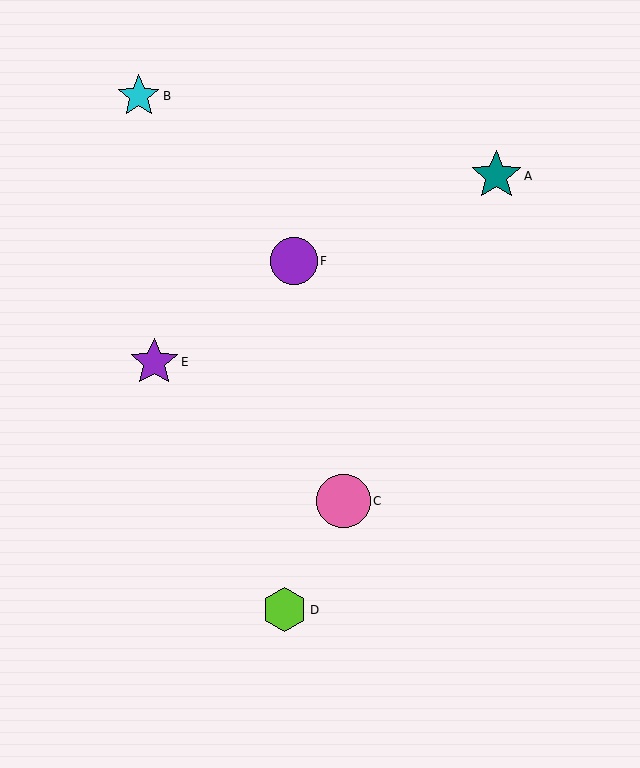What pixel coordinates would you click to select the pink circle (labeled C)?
Click at (344, 501) to select the pink circle C.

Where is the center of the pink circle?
The center of the pink circle is at (344, 501).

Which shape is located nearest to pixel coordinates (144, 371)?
The purple star (labeled E) at (154, 362) is nearest to that location.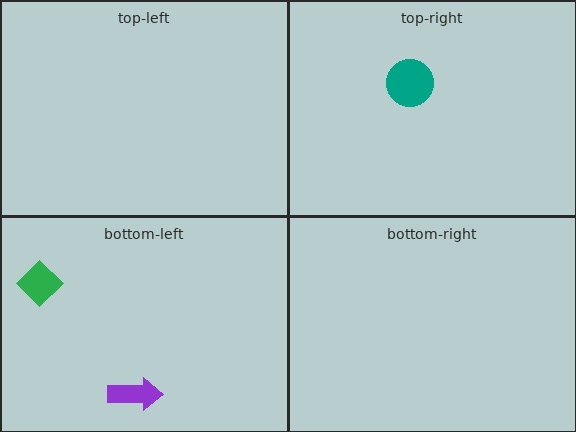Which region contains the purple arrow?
The bottom-left region.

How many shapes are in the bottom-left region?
2.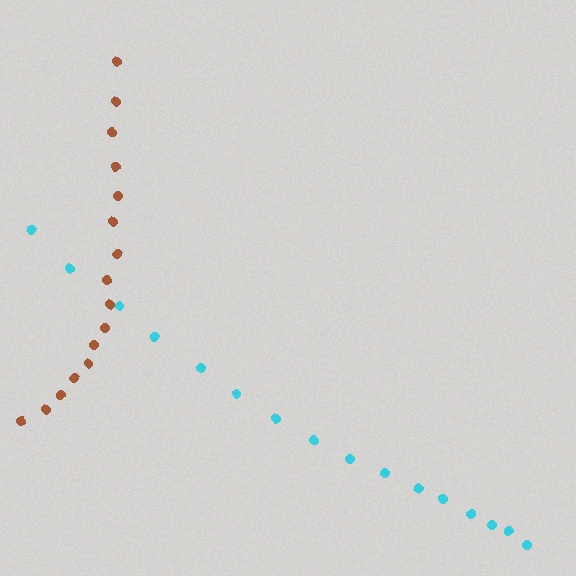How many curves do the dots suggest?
There are 2 distinct paths.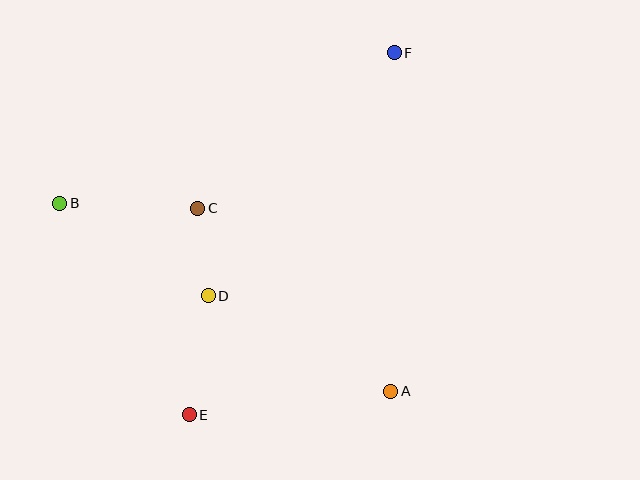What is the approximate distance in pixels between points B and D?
The distance between B and D is approximately 175 pixels.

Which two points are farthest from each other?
Points E and F are farthest from each other.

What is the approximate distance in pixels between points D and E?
The distance between D and E is approximately 121 pixels.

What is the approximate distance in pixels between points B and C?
The distance between B and C is approximately 138 pixels.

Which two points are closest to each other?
Points C and D are closest to each other.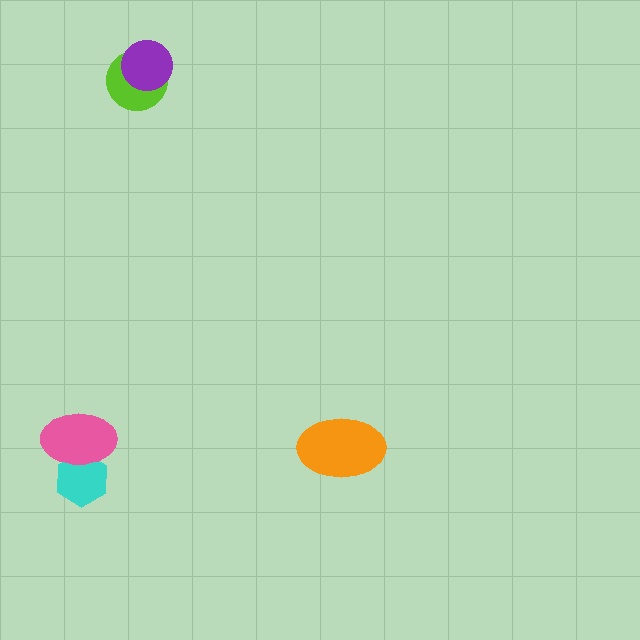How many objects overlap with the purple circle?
1 object overlaps with the purple circle.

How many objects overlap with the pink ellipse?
1 object overlaps with the pink ellipse.